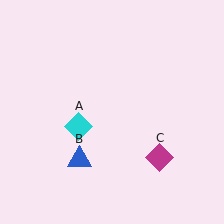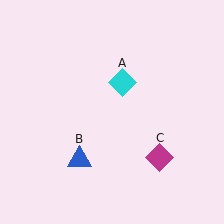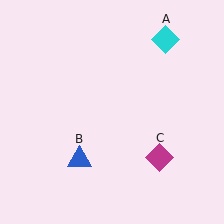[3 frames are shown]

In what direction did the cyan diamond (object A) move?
The cyan diamond (object A) moved up and to the right.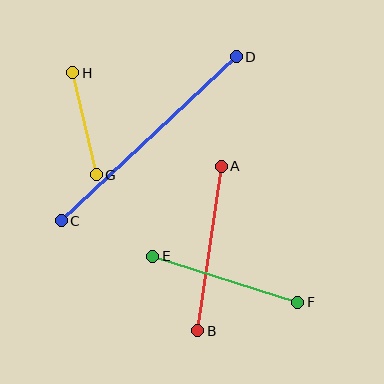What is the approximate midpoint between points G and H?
The midpoint is at approximately (84, 124) pixels.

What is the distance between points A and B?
The distance is approximately 166 pixels.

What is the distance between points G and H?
The distance is approximately 105 pixels.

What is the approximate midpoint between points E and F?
The midpoint is at approximately (225, 279) pixels.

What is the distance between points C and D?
The distance is approximately 240 pixels.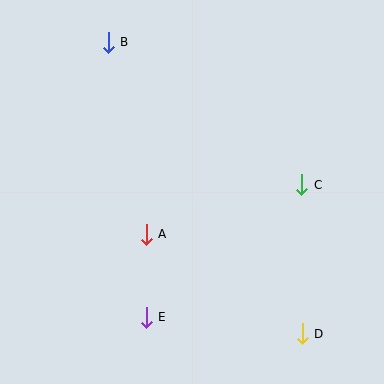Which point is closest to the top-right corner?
Point C is closest to the top-right corner.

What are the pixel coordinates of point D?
Point D is at (302, 334).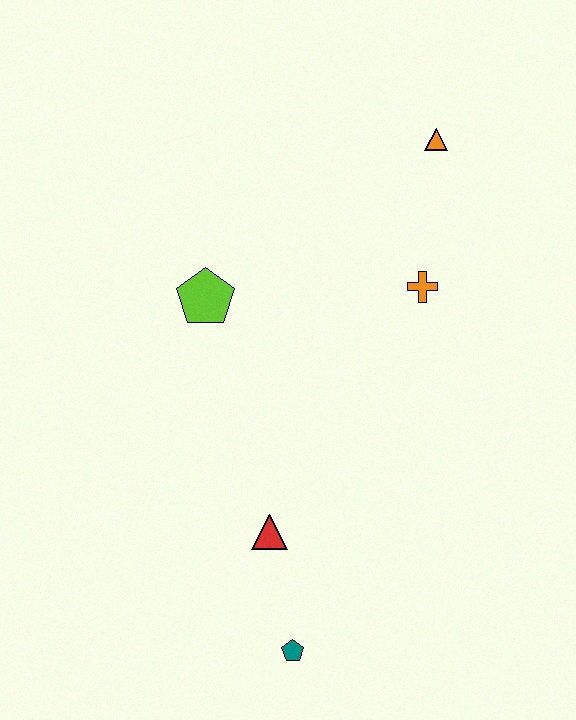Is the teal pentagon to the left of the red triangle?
No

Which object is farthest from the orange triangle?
The teal pentagon is farthest from the orange triangle.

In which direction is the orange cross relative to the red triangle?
The orange cross is above the red triangle.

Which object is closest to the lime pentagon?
The orange cross is closest to the lime pentagon.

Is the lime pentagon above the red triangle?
Yes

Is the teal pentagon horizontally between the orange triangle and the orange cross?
No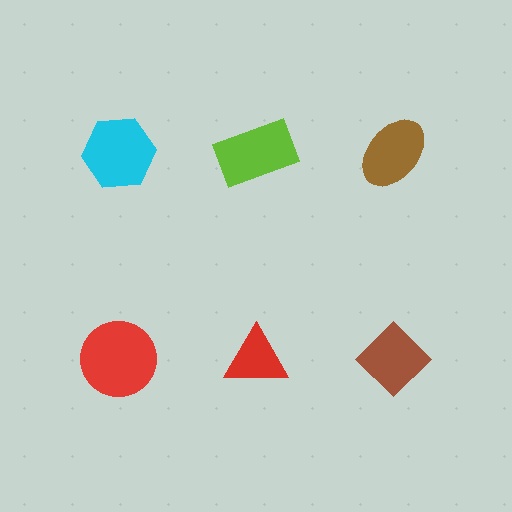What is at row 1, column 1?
A cyan hexagon.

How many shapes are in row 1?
3 shapes.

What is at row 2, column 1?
A red circle.